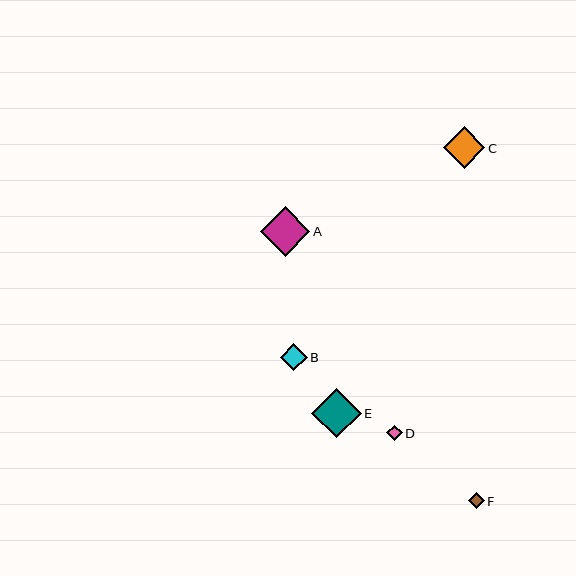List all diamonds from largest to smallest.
From largest to smallest: E, A, C, B, F, D.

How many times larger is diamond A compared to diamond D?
Diamond A is approximately 3.2 times the size of diamond D.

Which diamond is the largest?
Diamond E is the largest with a size of approximately 50 pixels.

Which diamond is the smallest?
Diamond D is the smallest with a size of approximately 15 pixels.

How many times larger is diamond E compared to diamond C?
Diamond E is approximately 1.2 times the size of diamond C.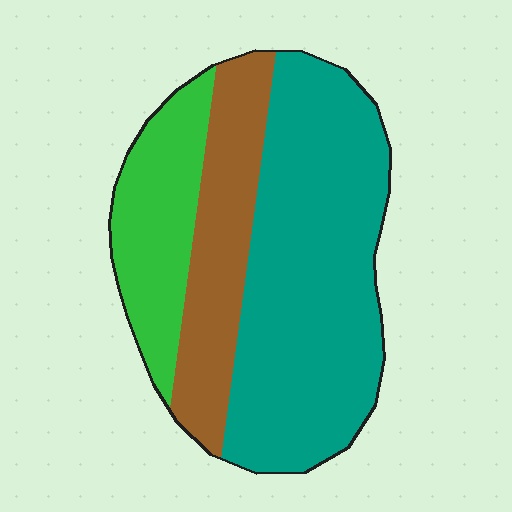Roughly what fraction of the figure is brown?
Brown takes up between a sixth and a third of the figure.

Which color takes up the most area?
Teal, at roughly 55%.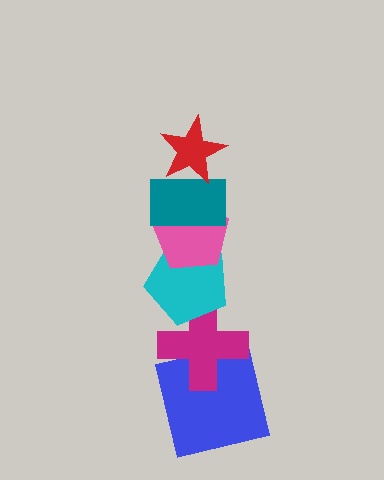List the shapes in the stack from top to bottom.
From top to bottom: the red star, the teal rectangle, the pink pentagon, the cyan pentagon, the magenta cross, the blue square.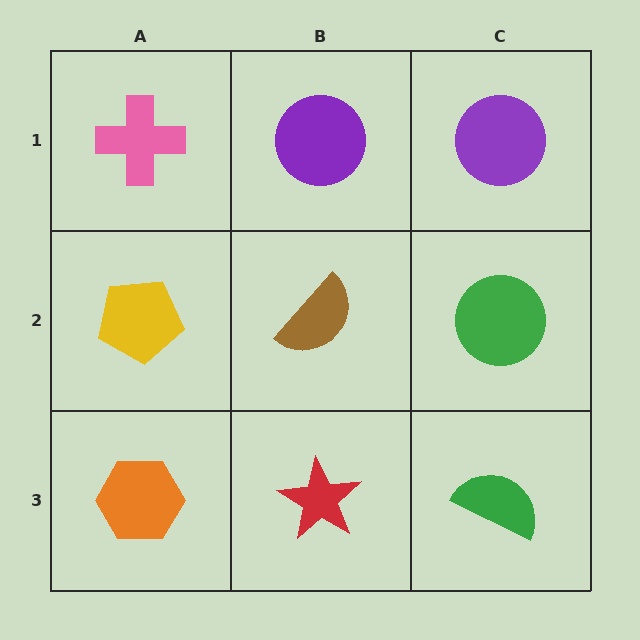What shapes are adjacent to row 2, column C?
A purple circle (row 1, column C), a green semicircle (row 3, column C), a brown semicircle (row 2, column B).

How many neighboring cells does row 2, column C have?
3.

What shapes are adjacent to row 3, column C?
A green circle (row 2, column C), a red star (row 3, column B).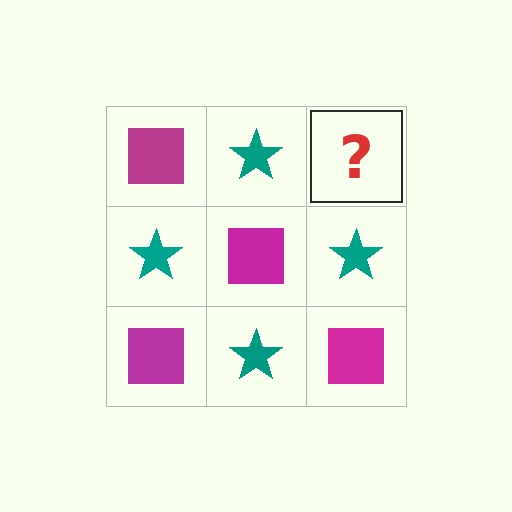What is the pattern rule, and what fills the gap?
The rule is that it alternates magenta square and teal star in a checkerboard pattern. The gap should be filled with a magenta square.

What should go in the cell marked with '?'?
The missing cell should contain a magenta square.